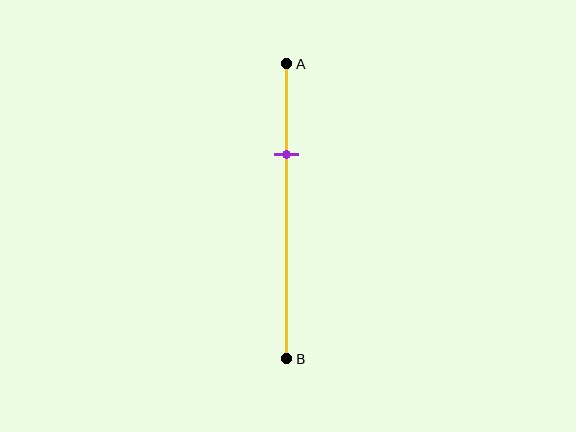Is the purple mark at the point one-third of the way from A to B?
Yes, the mark is approximately at the one-third point.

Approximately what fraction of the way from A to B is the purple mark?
The purple mark is approximately 30% of the way from A to B.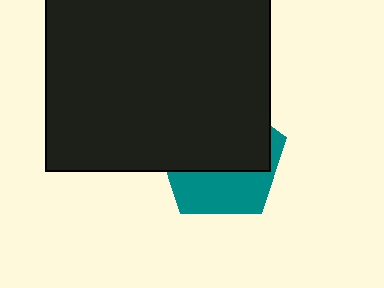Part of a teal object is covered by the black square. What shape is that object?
It is a pentagon.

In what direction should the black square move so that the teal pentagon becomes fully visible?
The black square should move up. That is the shortest direction to clear the overlap and leave the teal pentagon fully visible.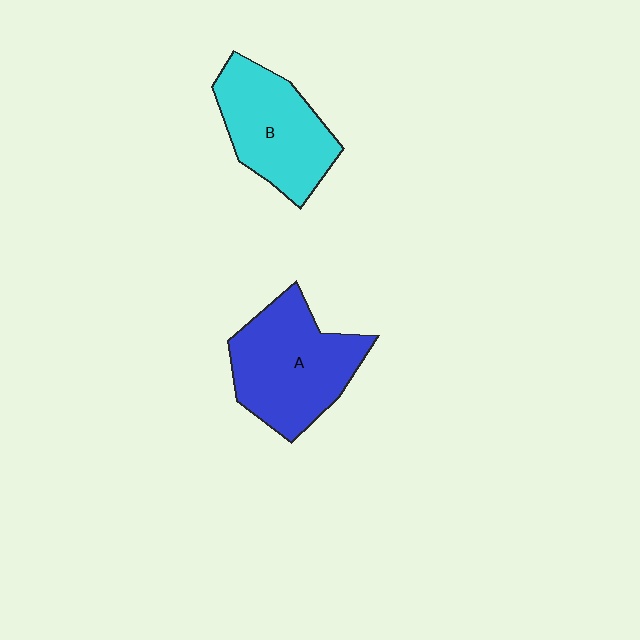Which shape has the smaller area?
Shape B (cyan).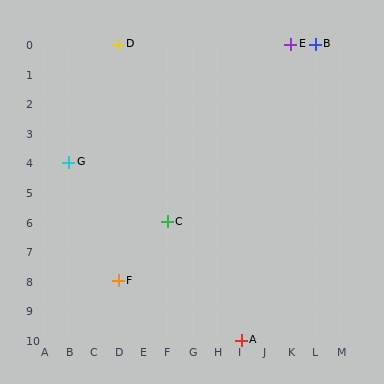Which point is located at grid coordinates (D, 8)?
Point F is at (D, 8).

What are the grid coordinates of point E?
Point E is at grid coordinates (K, 0).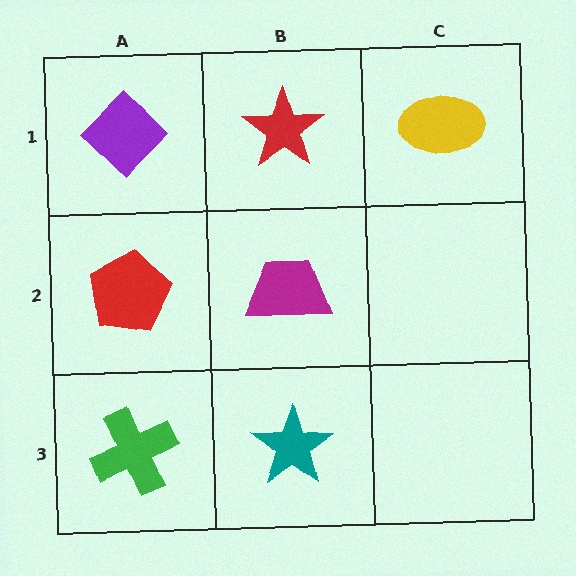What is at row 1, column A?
A purple diamond.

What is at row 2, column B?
A magenta trapezoid.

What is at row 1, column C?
A yellow ellipse.